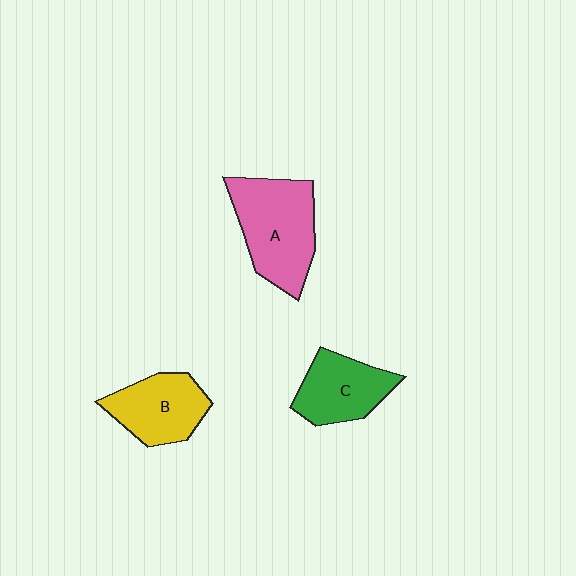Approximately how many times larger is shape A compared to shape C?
Approximately 1.5 times.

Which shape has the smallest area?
Shape C (green).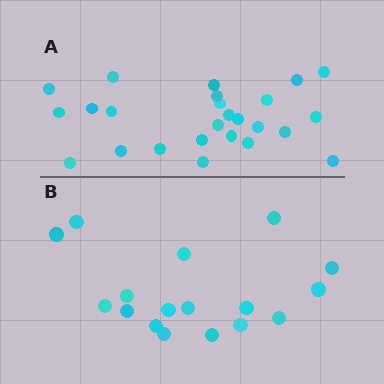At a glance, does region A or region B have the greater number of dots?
Region A (the top region) has more dots.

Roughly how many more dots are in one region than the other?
Region A has roughly 8 or so more dots than region B.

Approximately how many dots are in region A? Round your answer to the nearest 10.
About 20 dots. (The exact count is 25, which rounds to 20.)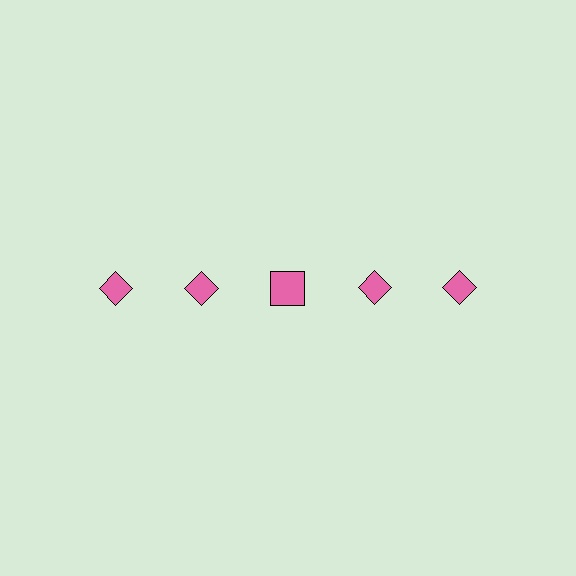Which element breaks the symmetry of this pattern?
The pink square in the top row, center column breaks the symmetry. All other shapes are pink diamonds.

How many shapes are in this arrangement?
There are 5 shapes arranged in a grid pattern.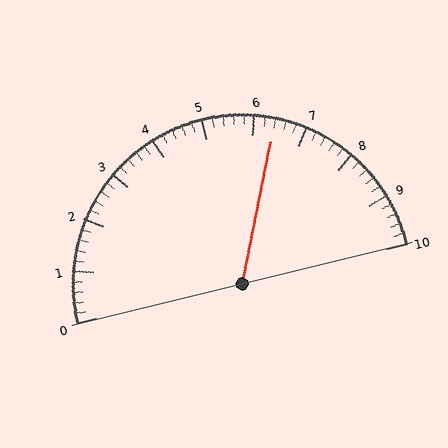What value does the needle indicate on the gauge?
The needle indicates approximately 6.4.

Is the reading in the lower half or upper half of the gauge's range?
The reading is in the upper half of the range (0 to 10).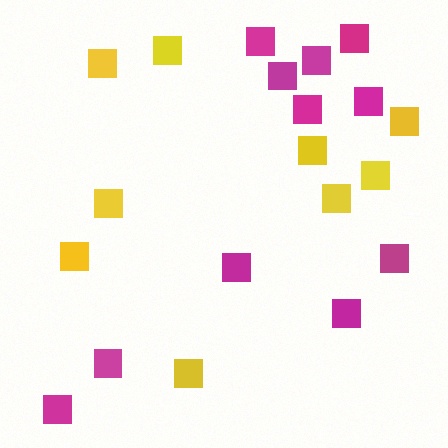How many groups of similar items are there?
There are 2 groups: one group of yellow squares (9) and one group of magenta squares (11).